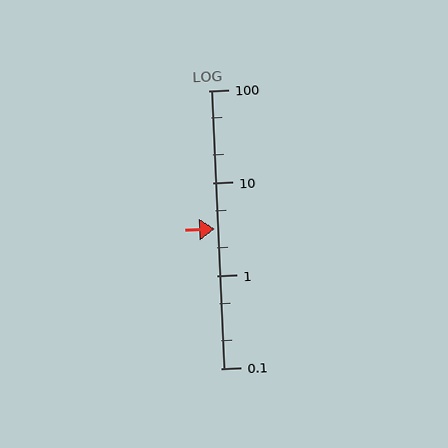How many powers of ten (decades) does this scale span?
The scale spans 3 decades, from 0.1 to 100.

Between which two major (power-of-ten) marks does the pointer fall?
The pointer is between 1 and 10.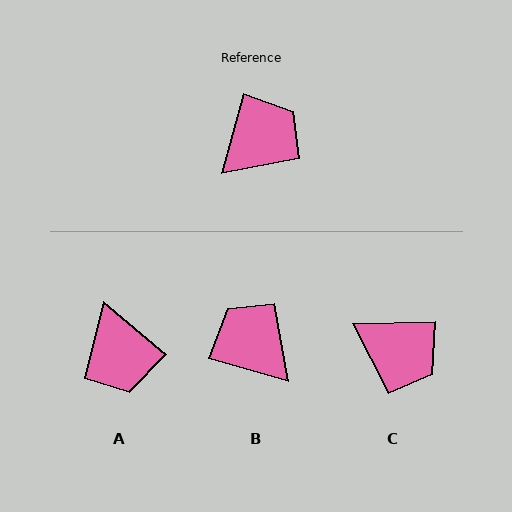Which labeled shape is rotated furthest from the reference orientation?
A, about 114 degrees away.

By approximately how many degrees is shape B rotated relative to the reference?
Approximately 89 degrees counter-clockwise.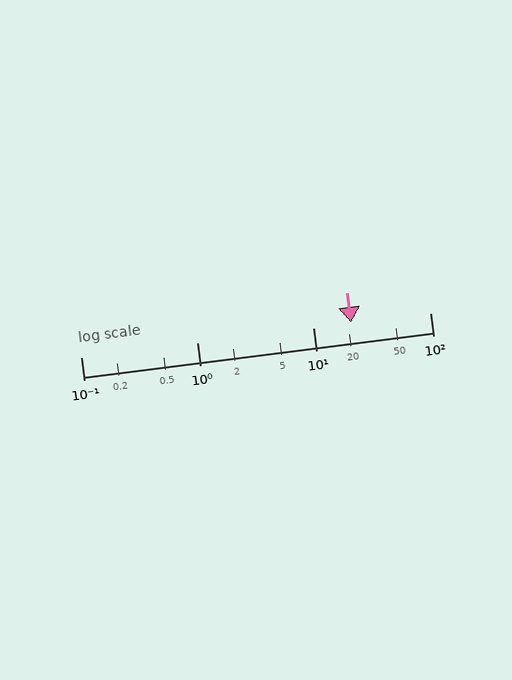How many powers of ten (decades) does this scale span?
The scale spans 3 decades, from 0.1 to 100.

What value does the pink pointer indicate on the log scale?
The pointer indicates approximately 21.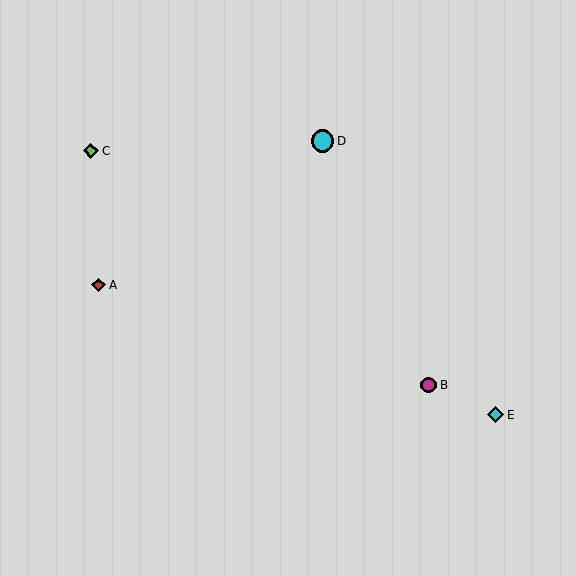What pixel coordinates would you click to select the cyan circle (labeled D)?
Click at (322, 141) to select the cyan circle D.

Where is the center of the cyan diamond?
The center of the cyan diamond is at (496, 415).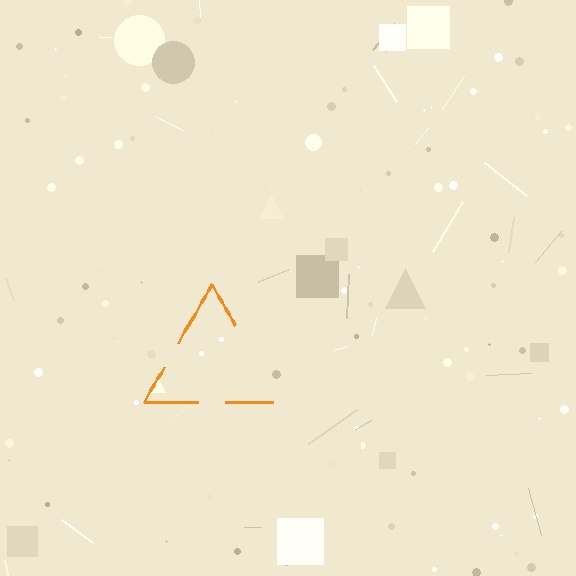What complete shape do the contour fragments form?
The contour fragments form a triangle.